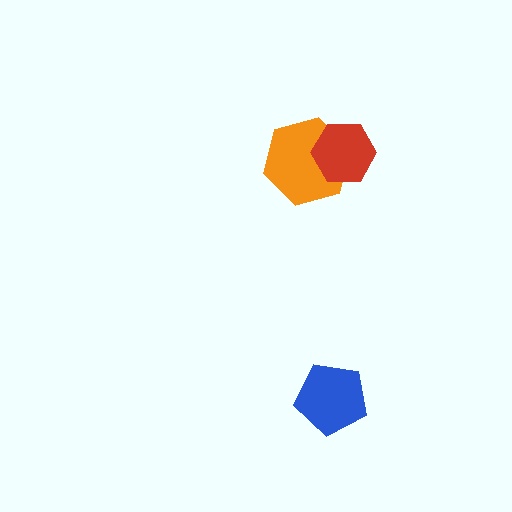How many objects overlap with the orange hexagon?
1 object overlaps with the orange hexagon.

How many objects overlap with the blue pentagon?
0 objects overlap with the blue pentagon.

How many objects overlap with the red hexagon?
1 object overlaps with the red hexagon.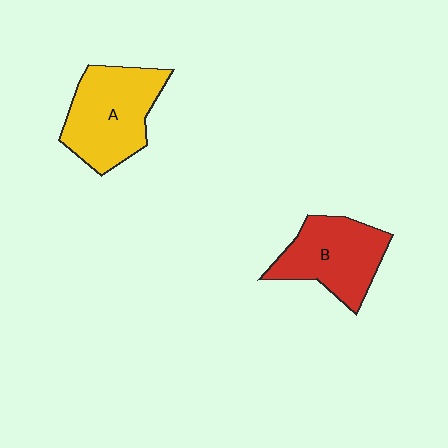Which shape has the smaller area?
Shape B (red).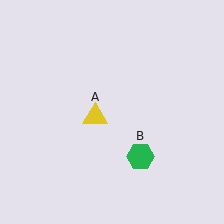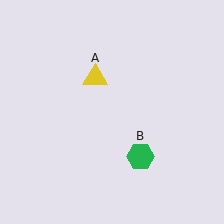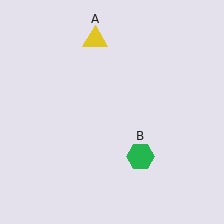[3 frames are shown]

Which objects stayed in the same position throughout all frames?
Green hexagon (object B) remained stationary.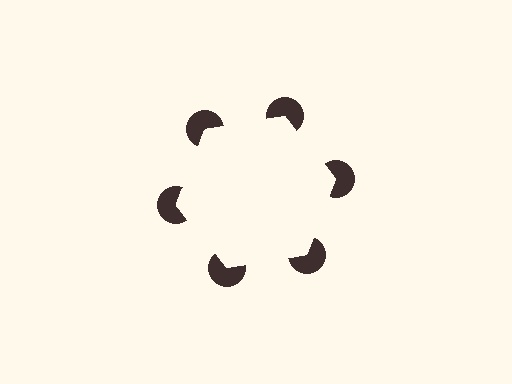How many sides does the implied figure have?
6 sides.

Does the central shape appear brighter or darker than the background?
It typically appears slightly brighter than the background, even though no actual brightness change is drawn.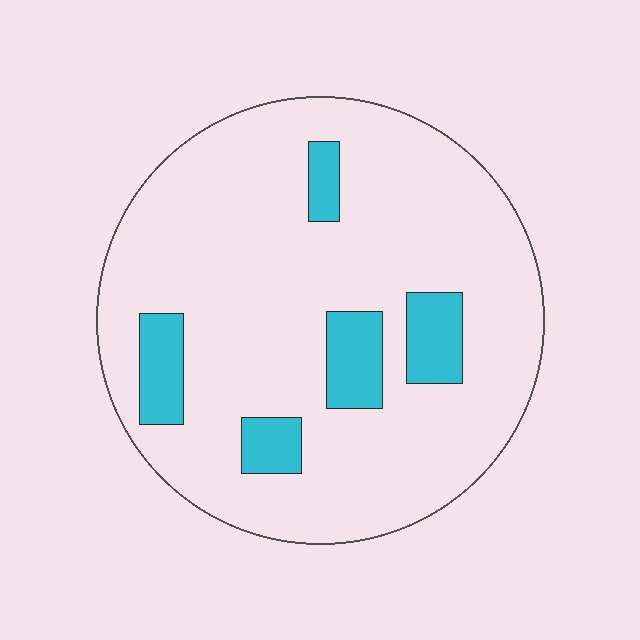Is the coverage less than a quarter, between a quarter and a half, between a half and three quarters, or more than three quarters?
Less than a quarter.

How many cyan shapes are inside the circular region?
5.